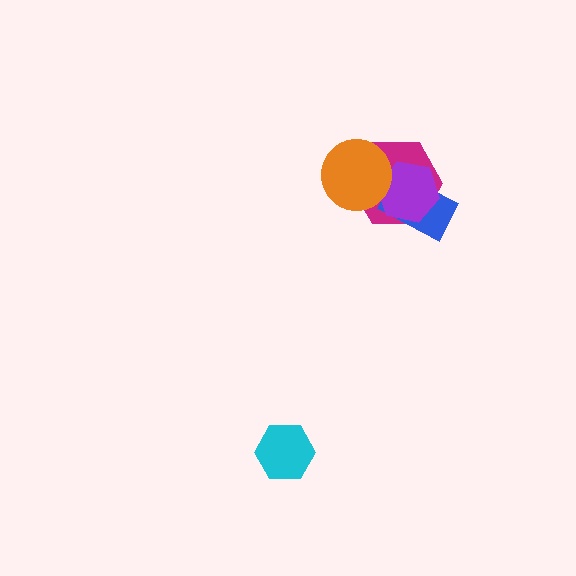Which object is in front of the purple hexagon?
The orange circle is in front of the purple hexagon.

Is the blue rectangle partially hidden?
Yes, it is partially covered by another shape.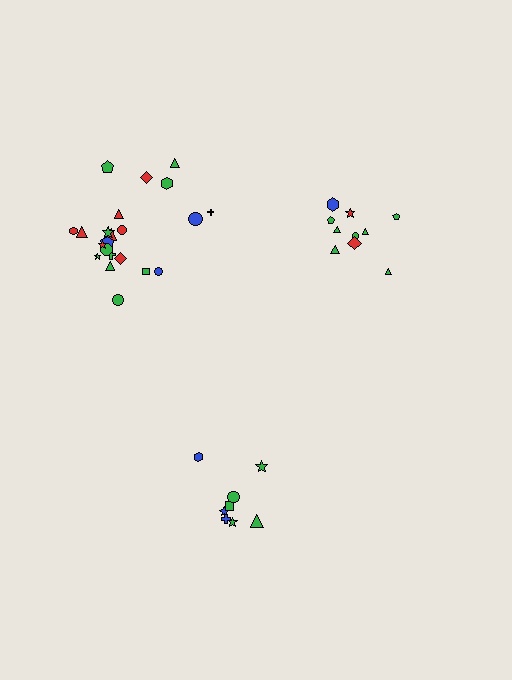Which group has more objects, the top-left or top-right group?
The top-left group.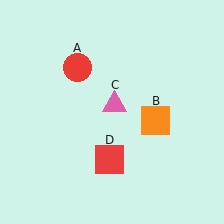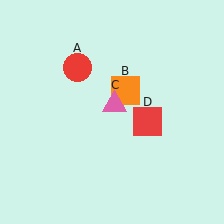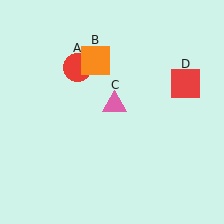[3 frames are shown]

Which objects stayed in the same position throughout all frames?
Red circle (object A) and pink triangle (object C) remained stationary.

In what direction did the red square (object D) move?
The red square (object D) moved up and to the right.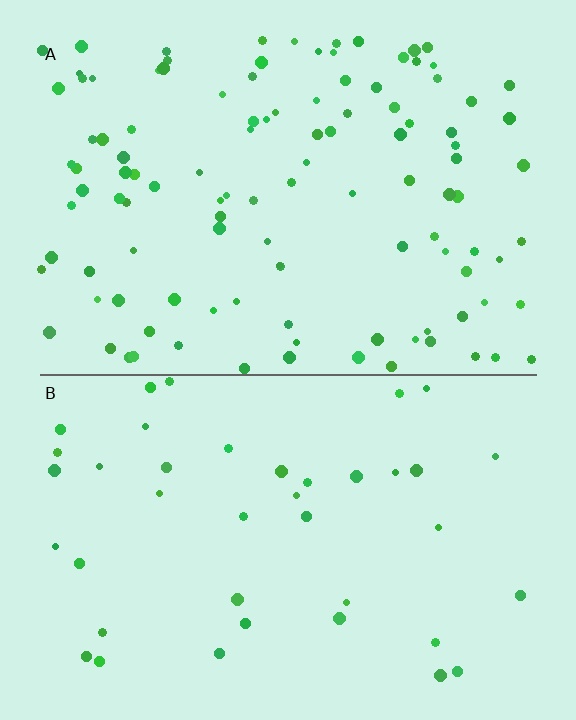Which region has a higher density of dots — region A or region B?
A (the top).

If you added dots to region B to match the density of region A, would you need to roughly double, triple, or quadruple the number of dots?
Approximately triple.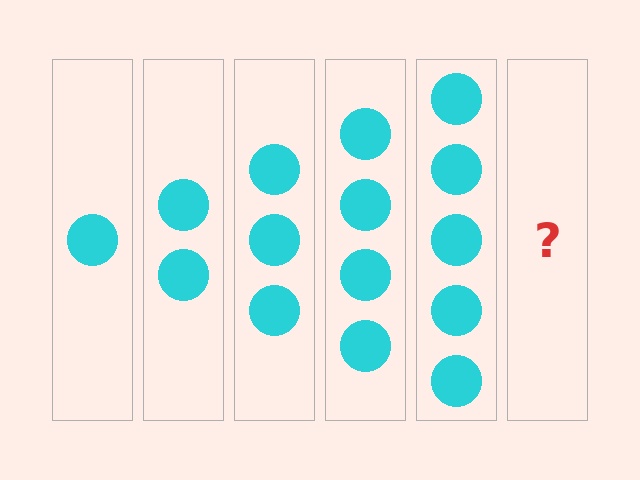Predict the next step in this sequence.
The next step is 6 circles.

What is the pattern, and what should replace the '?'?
The pattern is that each step adds one more circle. The '?' should be 6 circles.